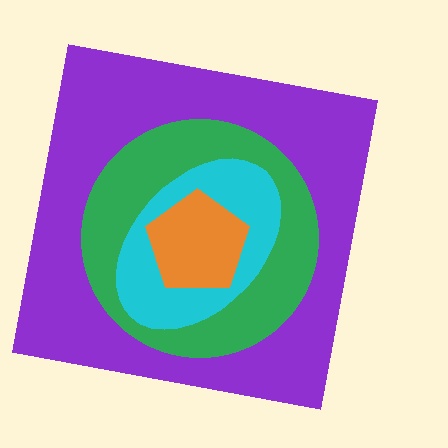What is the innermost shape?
The orange pentagon.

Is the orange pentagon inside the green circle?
Yes.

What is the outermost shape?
The purple square.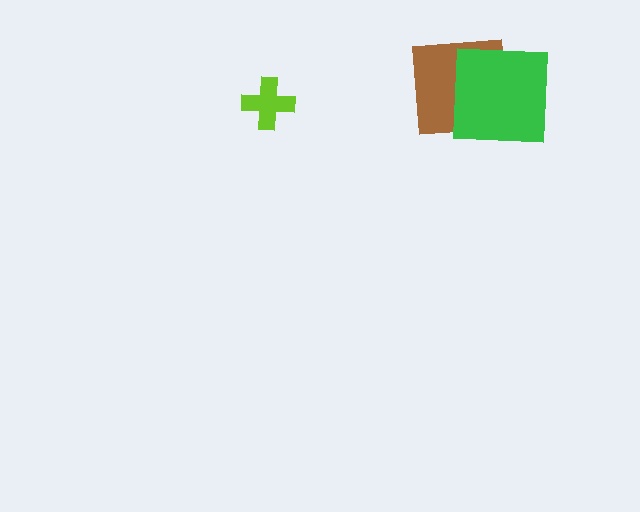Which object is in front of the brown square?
The green square is in front of the brown square.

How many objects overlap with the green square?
1 object overlaps with the green square.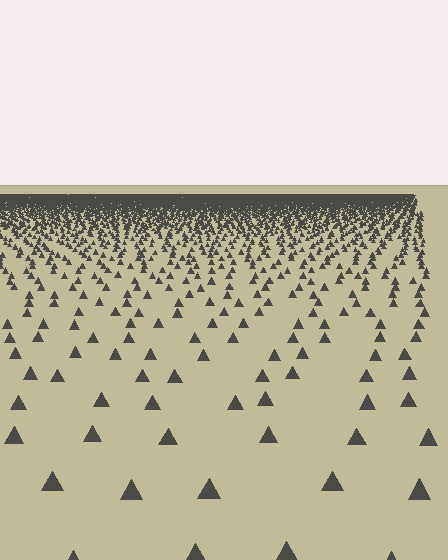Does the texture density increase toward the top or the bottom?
Density increases toward the top.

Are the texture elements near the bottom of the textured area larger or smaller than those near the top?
Larger. Near the bottom, elements are closer to the viewer and appear at a bigger on-screen size.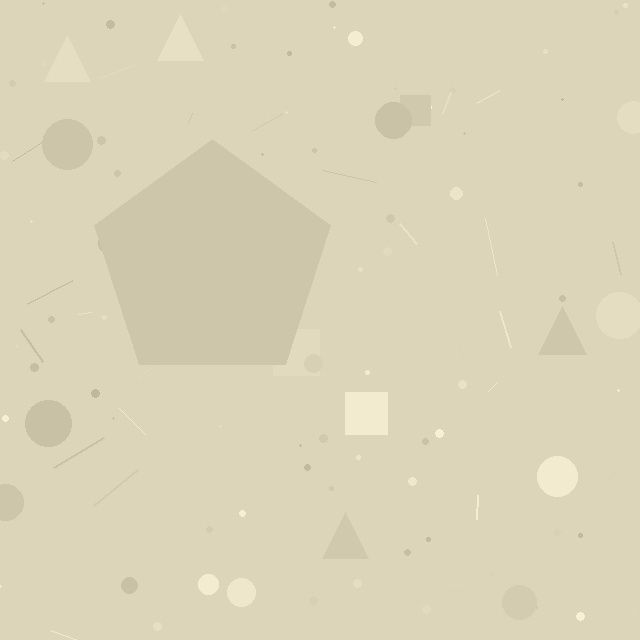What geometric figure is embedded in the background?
A pentagon is embedded in the background.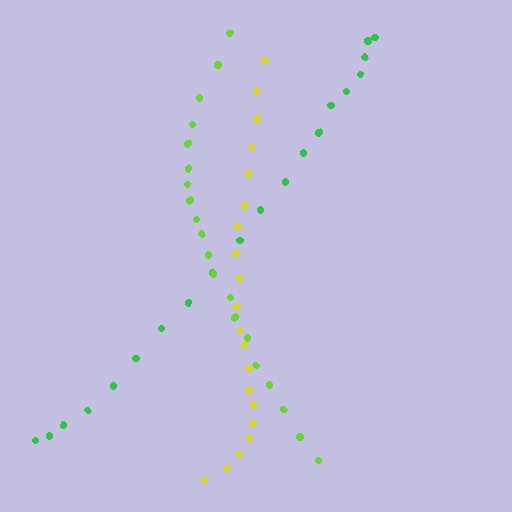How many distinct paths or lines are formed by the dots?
There are 3 distinct paths.